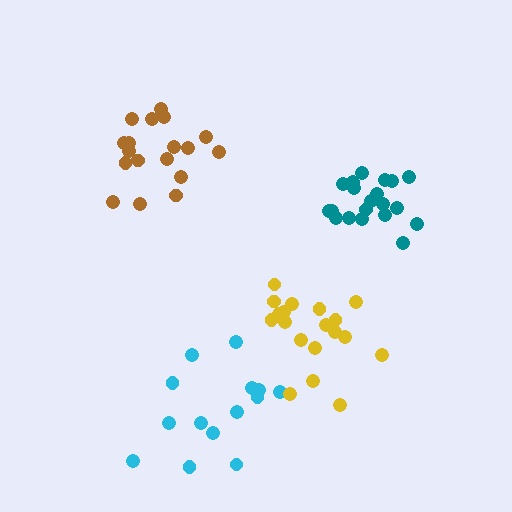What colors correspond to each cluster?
The clusters are colored: brown, cyan, teal, yellow.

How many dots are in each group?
Group 1: 18 dots, Group 2: 14 dots, Group 3: 20 dots, Group 4: 19 dots (71 total).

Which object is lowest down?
The cyan cluster is bottommost.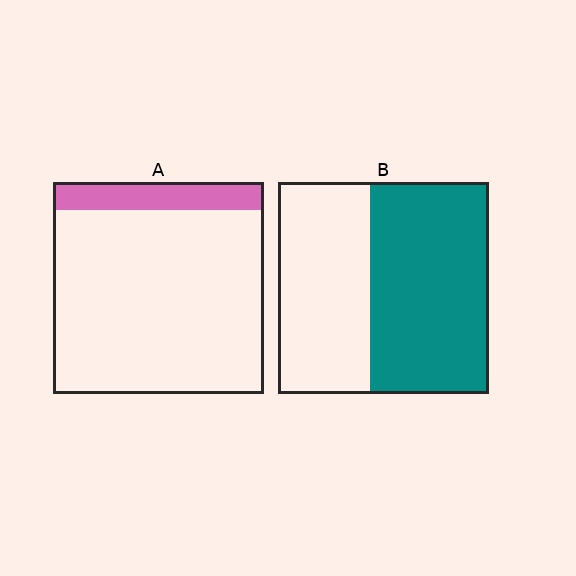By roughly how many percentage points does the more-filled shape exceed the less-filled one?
By roughly 45 percentage points (B over A).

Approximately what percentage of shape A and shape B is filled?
A is approximately 15% and B is approximately 55%.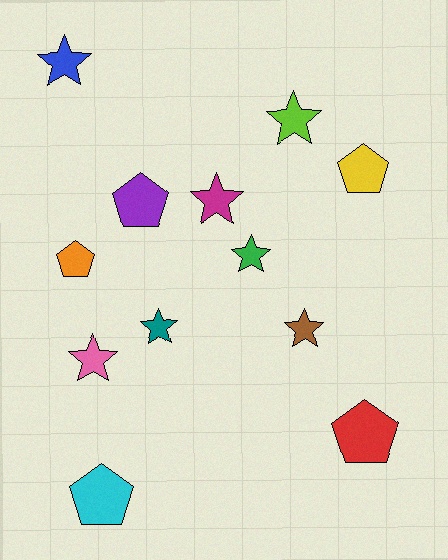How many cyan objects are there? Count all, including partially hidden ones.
There is 1 cyan object.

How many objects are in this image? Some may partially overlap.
There are 12 objects.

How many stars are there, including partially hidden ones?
There are 7 stars.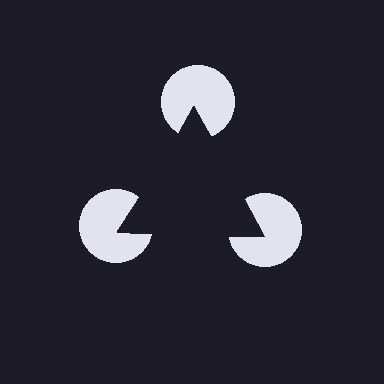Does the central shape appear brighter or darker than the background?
It typically appears slightly darker than the background, even though no actual brightness change is drawn.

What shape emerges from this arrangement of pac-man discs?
An illusory triangle — its edges are inferred from the aligned wedge cuts in the pac-man discs, not physically drawn.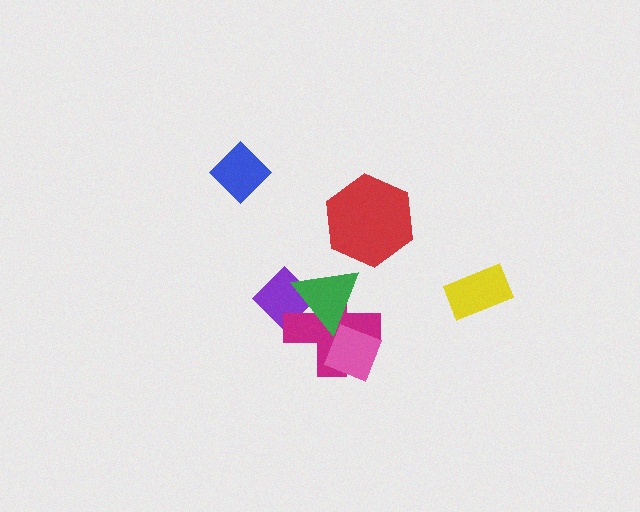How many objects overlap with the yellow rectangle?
0 objects overlap with the yellow rectangle.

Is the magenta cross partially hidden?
Yes, it is partially covered by another shape.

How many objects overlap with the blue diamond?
0 objects overlap with the blue diamond.